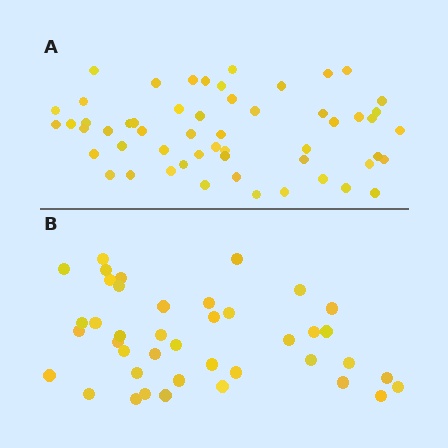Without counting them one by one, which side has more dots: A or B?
Region A (the top region) has more dots.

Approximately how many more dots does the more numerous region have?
Region A has approximately 15 more dots than region B.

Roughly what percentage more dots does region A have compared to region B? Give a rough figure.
About 35% more.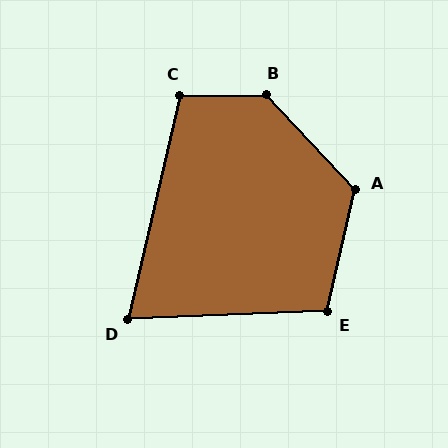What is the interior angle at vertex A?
Approximately 124 degrees (obtuse).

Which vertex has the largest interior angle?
B, at approximately 133 degrees.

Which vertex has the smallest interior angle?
D, at approximately 75 degrees.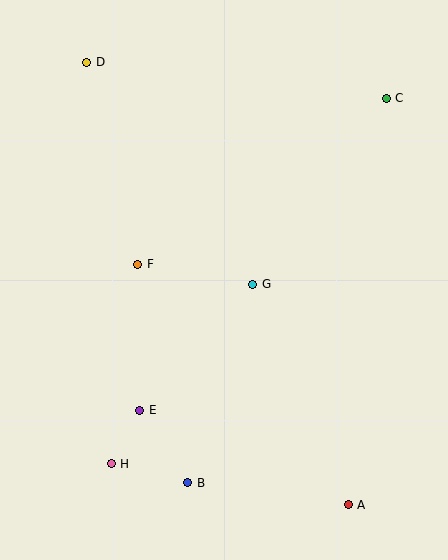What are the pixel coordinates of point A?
Point A is at (348, 505).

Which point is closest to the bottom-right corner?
Point A is closest to the bottom-right corner.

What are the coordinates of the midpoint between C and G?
The midpoint between C and G is at (320, 191).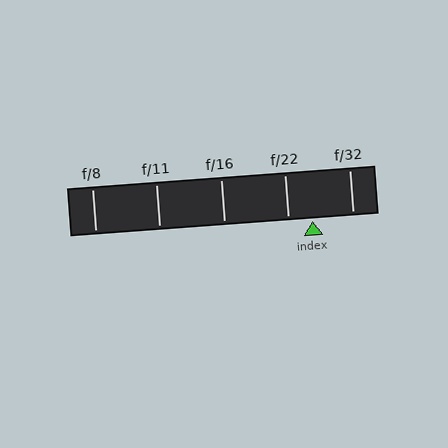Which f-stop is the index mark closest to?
The index mark is closest to f/22.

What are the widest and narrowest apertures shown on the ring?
The widest aperture shown is f/8 and the narrowest is f/32.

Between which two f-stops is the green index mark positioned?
The index mark is between f/22 and f/32.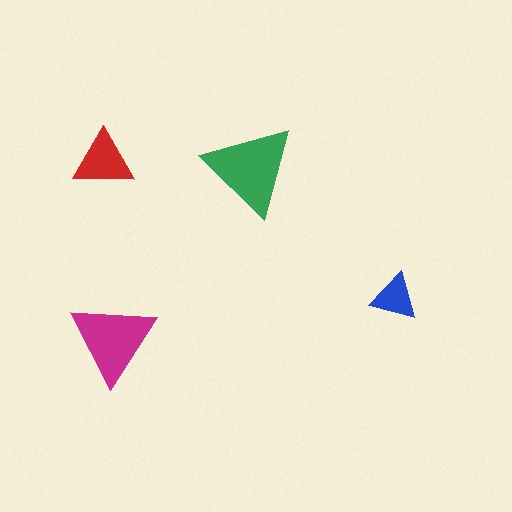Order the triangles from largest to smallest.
the green one, the magenta one, the red one, the blue one.